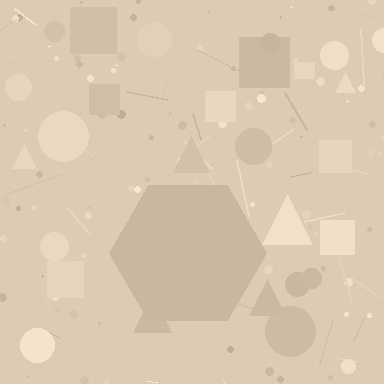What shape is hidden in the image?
A hexagon is hidden in the image.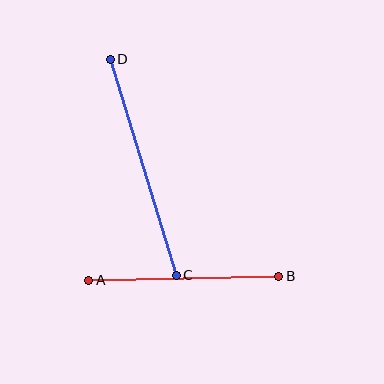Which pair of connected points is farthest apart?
Points C and D are farthest apart.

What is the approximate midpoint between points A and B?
The midpoint is at approximately (184, 278) pixels.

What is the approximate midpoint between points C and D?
The midpoint is at approximately (143, 167) pixels.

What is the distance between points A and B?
The distance is approximately 190 pixels.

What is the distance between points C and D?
The distance is approximately 226 pixels.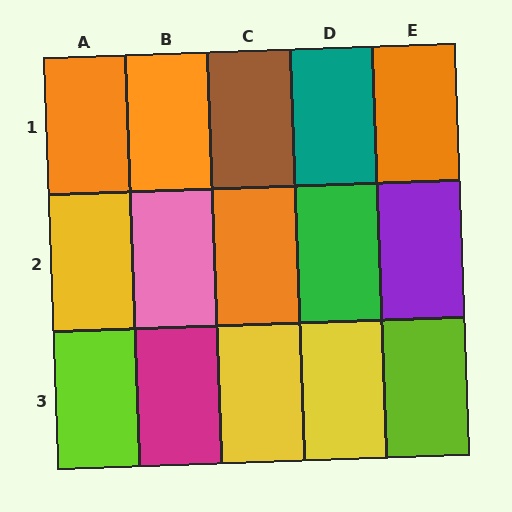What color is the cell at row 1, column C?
Brown.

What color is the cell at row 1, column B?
Orange.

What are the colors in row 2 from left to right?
Yellow, pink, orange, green, purple.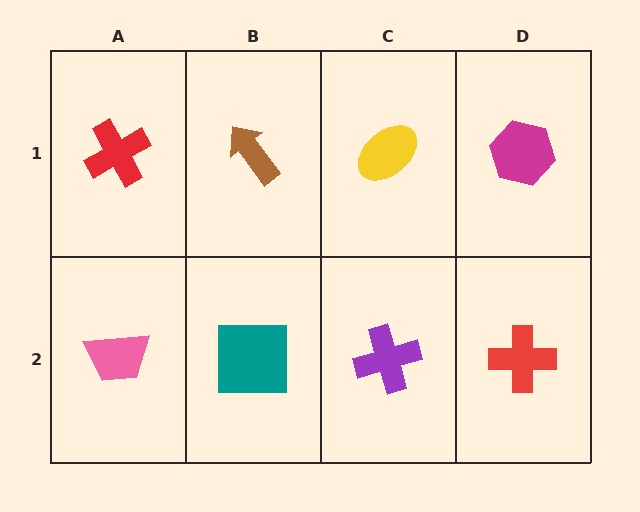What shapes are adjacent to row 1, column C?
A purple cross (row 2, column C), a brown arrow (row 1, column B), a magenta hexagon (row 1, column D).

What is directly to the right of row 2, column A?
A teal square.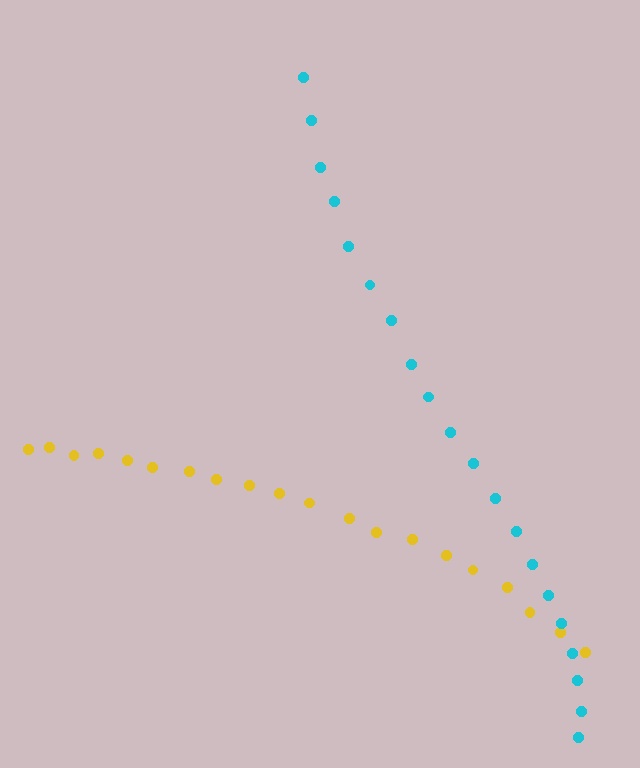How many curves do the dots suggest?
There are 2 distinct paths.